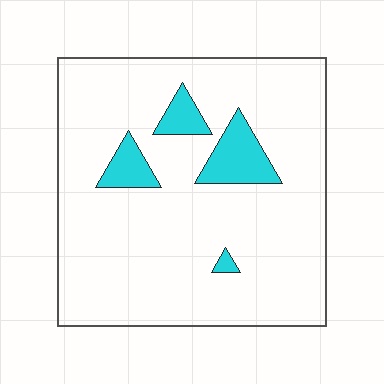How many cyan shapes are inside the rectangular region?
4.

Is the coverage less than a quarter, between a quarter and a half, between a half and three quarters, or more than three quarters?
Less than a quarter.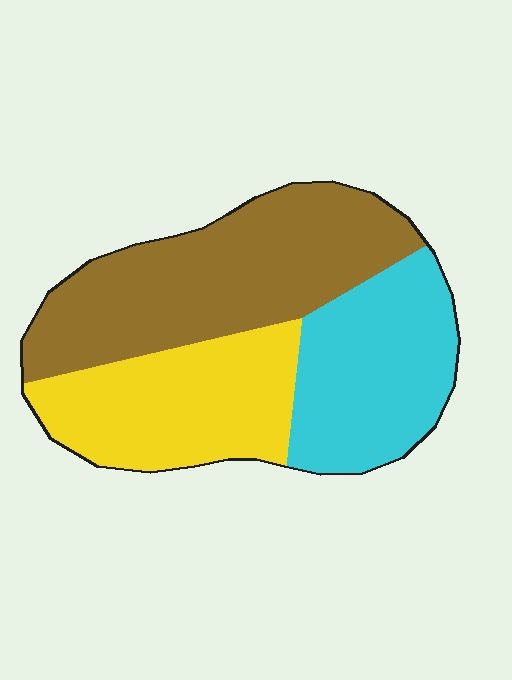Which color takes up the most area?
Brown, at roughly 40%.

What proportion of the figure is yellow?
Yellow covers roughly 30% of the figure.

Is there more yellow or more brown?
Brown.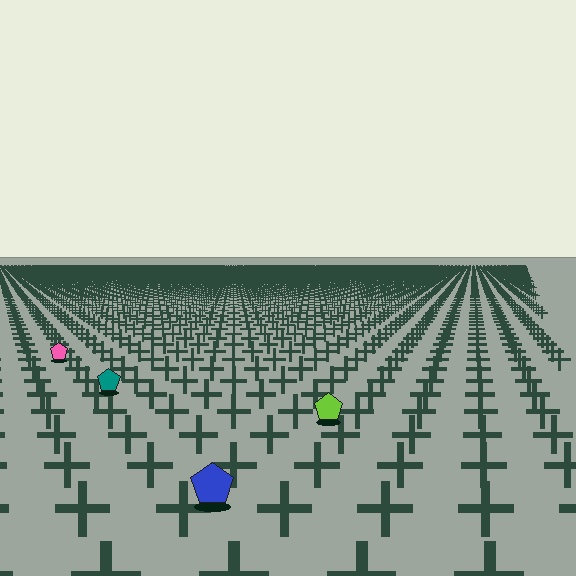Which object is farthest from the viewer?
The pink pentagon is farthest from the viewer. It appears smaller and the ground texture around it is denser.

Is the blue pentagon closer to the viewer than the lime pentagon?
Yes. The blue pentagon is closer — you can tell from the texture gradient: the ground texture is coarser near it.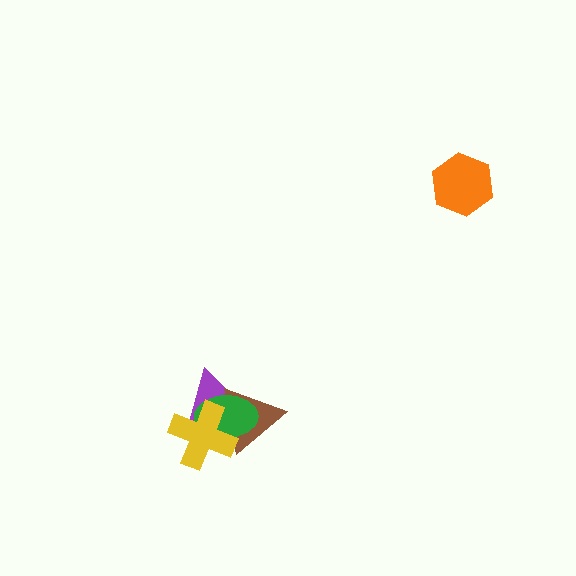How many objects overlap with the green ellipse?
3 objects overlap with the green ellipse.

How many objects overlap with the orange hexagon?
0 objects overlap with the orange hexagon.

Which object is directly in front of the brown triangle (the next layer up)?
The green ellipse is directly in front of the brown triangle.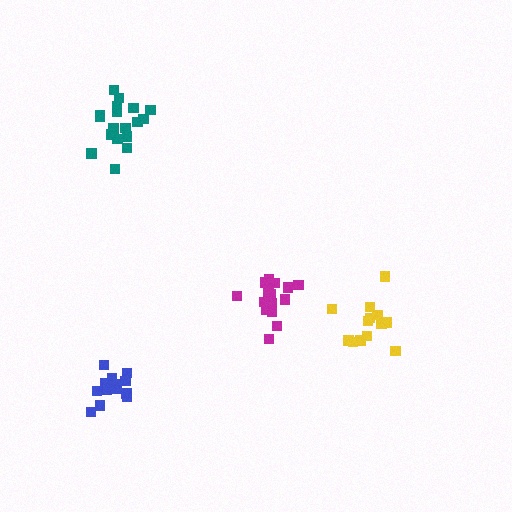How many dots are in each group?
Group 1: 18 dots, Group 2: 18 dots, Group 3: 13 dots, Group 4: 14 dots (63 total).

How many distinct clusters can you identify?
There are 4 distinct clusters.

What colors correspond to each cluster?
The clusters are colored: magenta, teal, yellow, blue.